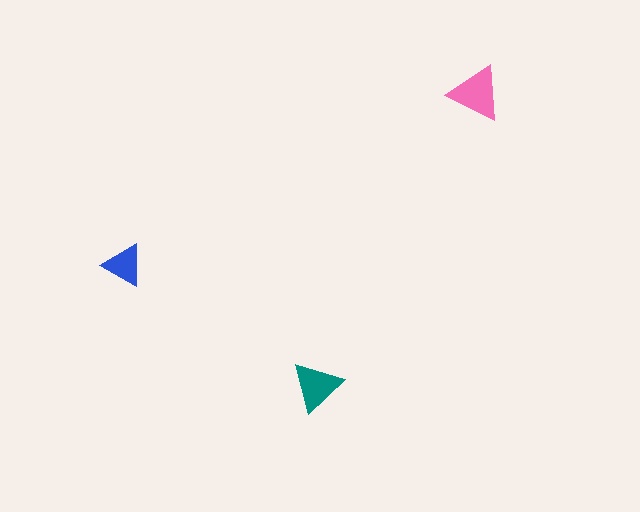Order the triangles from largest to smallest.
the pink one, the teal one, the blue one.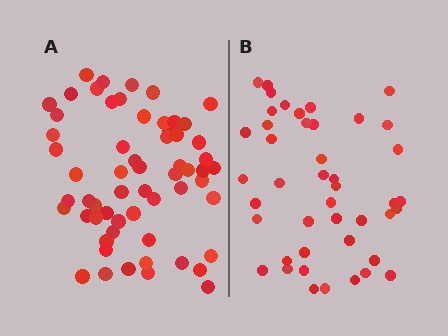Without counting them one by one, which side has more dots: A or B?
Region A (the left region) has more dots.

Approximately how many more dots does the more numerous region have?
Region A has approximately 15 more dots than region B.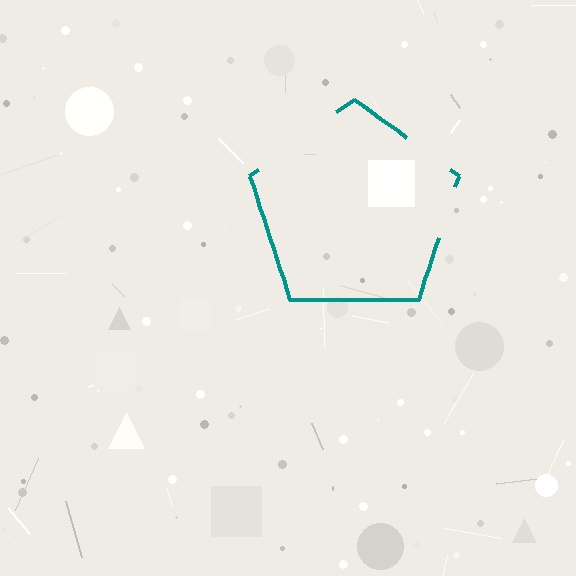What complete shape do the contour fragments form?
The contour fragments form a pentagon.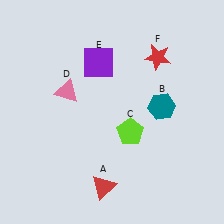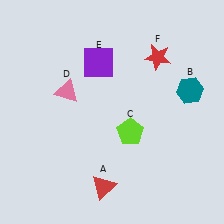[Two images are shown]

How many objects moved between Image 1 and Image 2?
1 object moved between the two images.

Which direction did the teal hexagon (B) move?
The teal hexagon (B) moved right.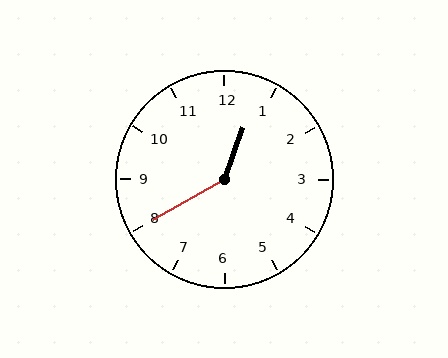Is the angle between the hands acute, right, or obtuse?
It is obtuse.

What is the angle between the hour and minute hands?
Approximately 140 degrees.